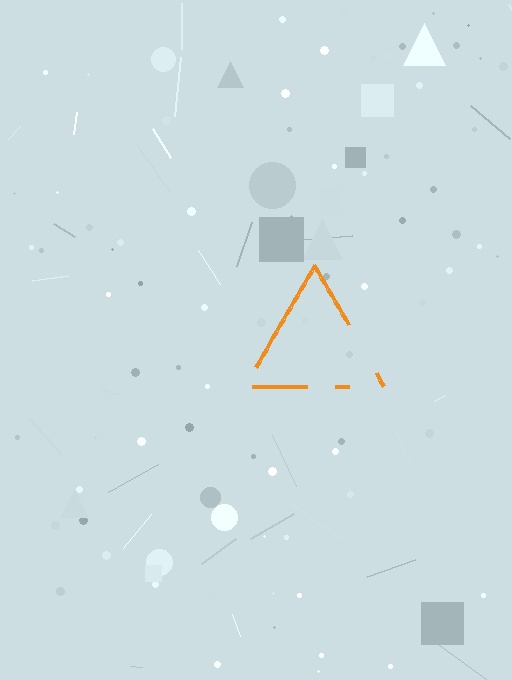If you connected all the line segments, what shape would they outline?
They would outline a triangle.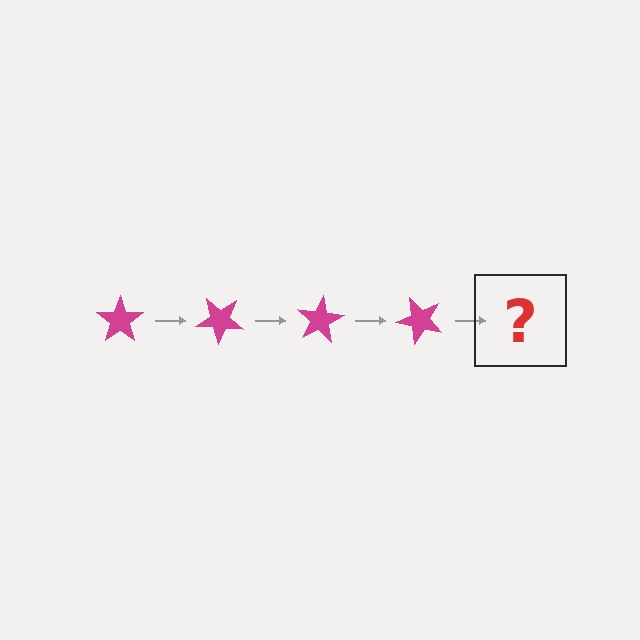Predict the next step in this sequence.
The next step is a magenta star rotated 160 degrees.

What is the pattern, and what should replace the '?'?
The pattern is that the star rotates 40 degrees each step. The '?' should be a magenta star rotated 160 degrees.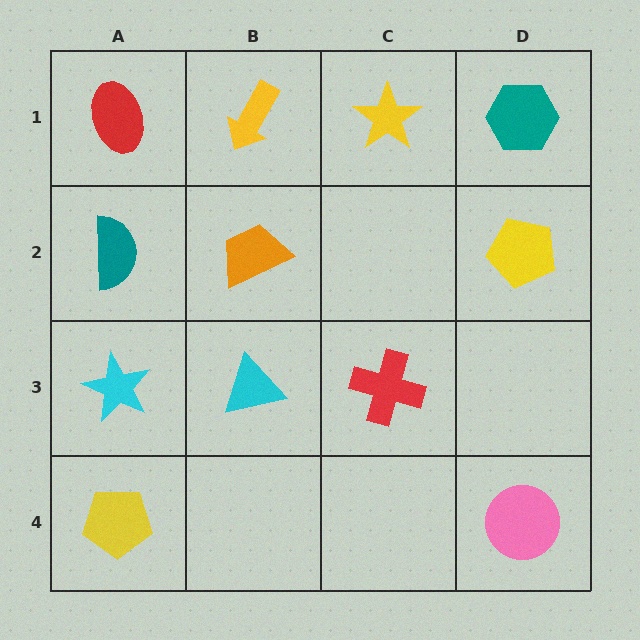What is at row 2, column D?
A yellow pentagon.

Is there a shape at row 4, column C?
No, that cell is empty.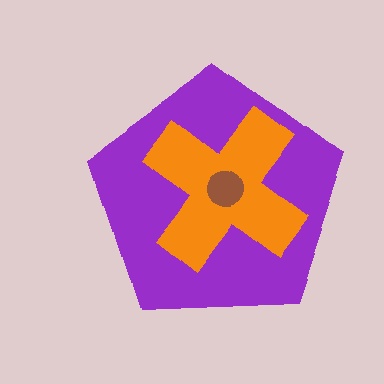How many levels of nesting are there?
3.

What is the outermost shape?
The purple pentagon.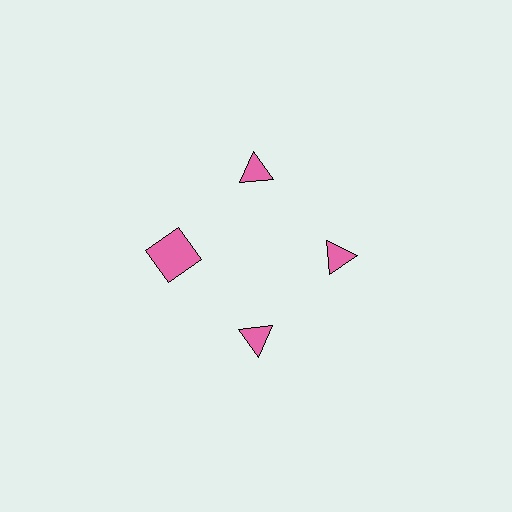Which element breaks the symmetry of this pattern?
The pink square at roughly the 9 o'clock position breaks the symmetry. All other shapes are pink triangles.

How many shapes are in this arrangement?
There are 4 shapes arranged in a ring pattern.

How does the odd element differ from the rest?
It has a different shape: square instead of triangle.